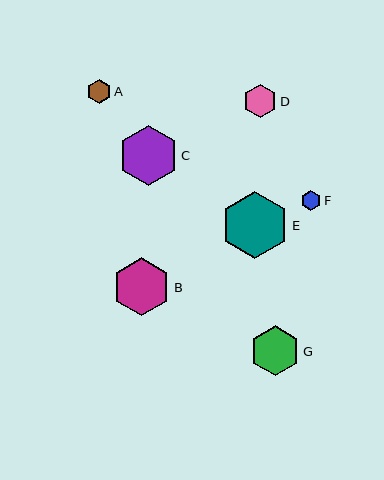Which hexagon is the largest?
Hexagon E is the largest with a size of approximately 68 pixels.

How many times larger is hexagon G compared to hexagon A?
Hexagon G is approximately 2.1 times the size of hexagon A.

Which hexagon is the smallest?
Hexagon F is the smallest with a size of approximately 20 pixels.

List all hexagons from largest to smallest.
From largest to smallest: E, C, B, G, D, A, F.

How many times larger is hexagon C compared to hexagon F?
Hexagon C is approximately 2.9 times the size of hexagon F.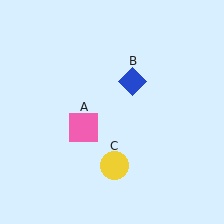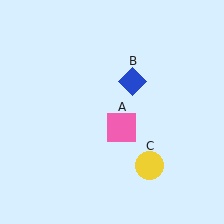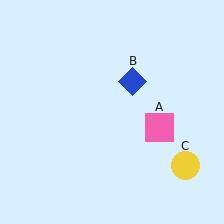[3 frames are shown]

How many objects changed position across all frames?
2 objects changed position: pink square (object A), yellow circle (object C).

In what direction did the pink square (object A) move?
The pink square (object A) moved right.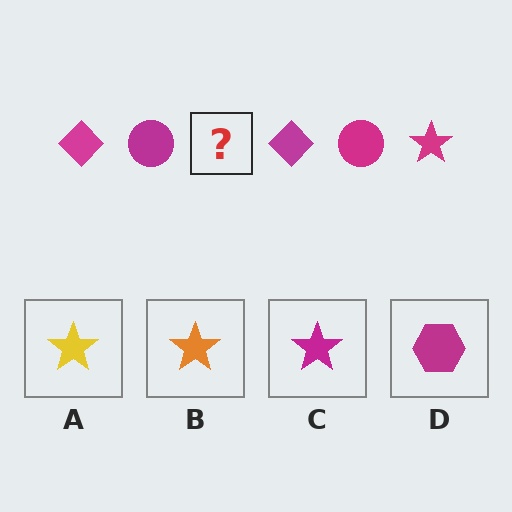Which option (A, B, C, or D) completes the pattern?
C.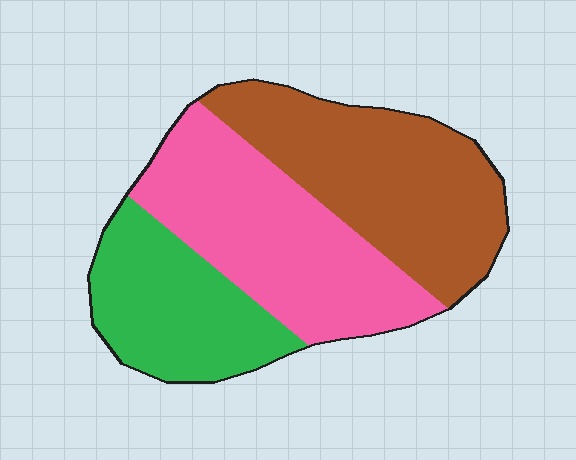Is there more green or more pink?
Pink.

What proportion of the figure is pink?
Pink covers about 35% of the figure.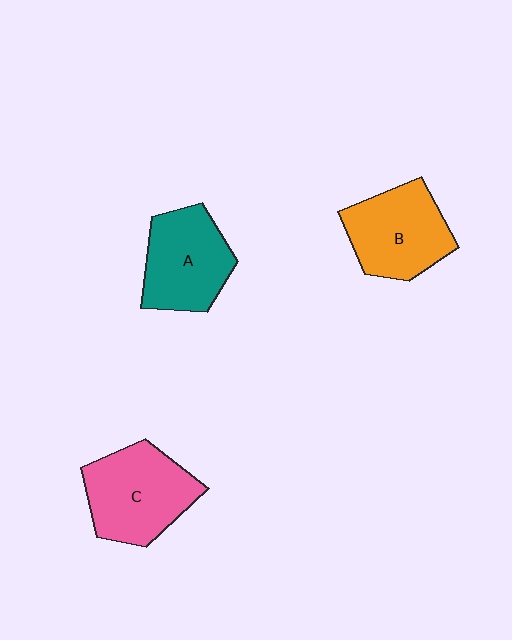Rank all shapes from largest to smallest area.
From largest to smallest: C (pink), B (orange), A (teal).